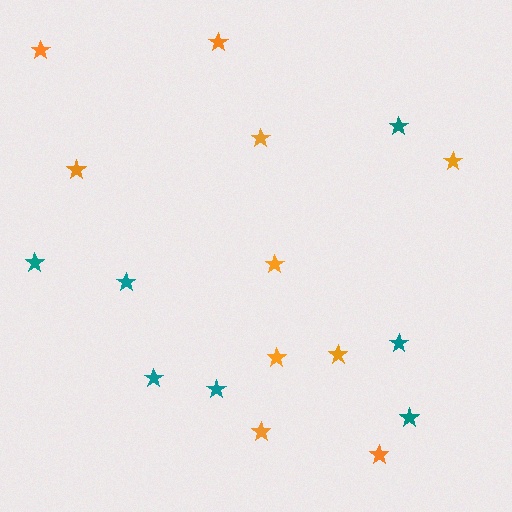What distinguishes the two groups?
There are 2 groups: one group of teal stars (7) and one group of orange stars (10).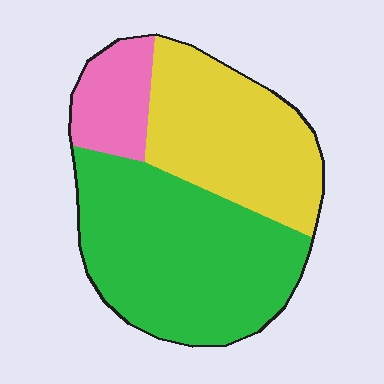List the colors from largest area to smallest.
From largest to smallest: green, yellow, pink.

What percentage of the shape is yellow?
Yellow covers around 35% of the shape.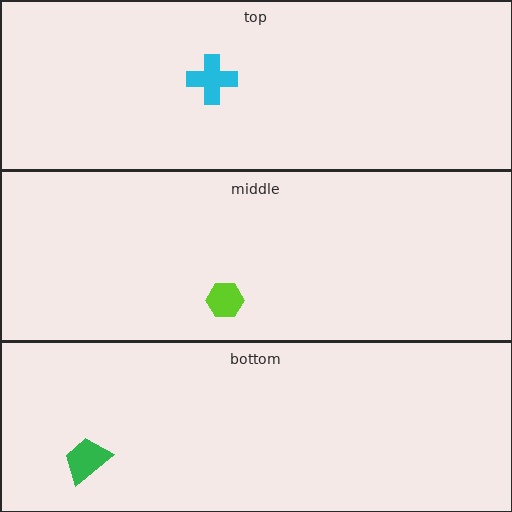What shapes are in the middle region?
The lime hexagon.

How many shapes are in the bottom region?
1.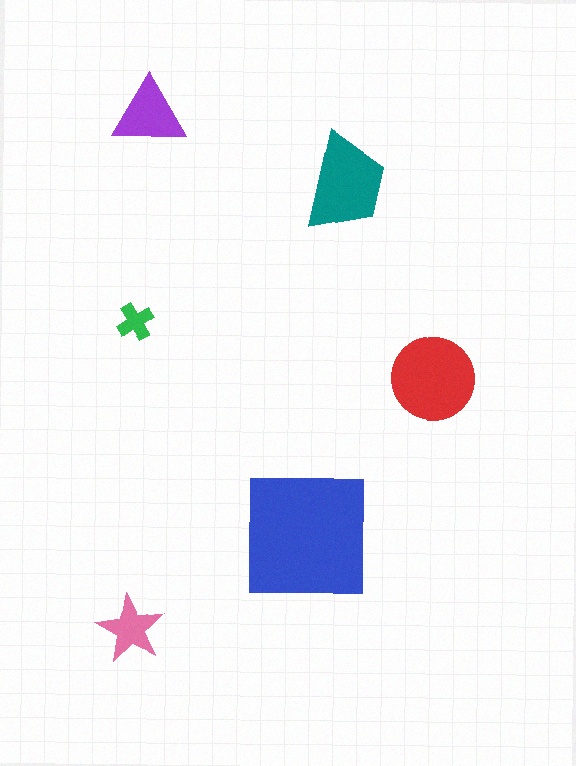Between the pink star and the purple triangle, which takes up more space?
The purple triangle.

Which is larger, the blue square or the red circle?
The blue square.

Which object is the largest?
The blue square.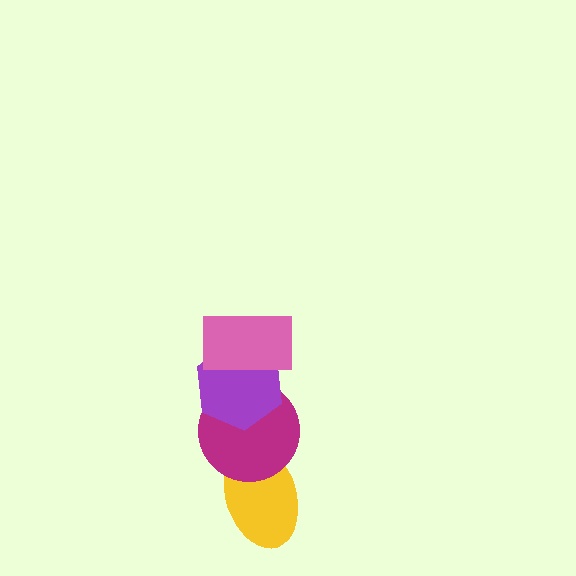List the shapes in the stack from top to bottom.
From top to bottom: the pink rectangle, the purple hexagon, the magenta circle, the yellow ellipse.